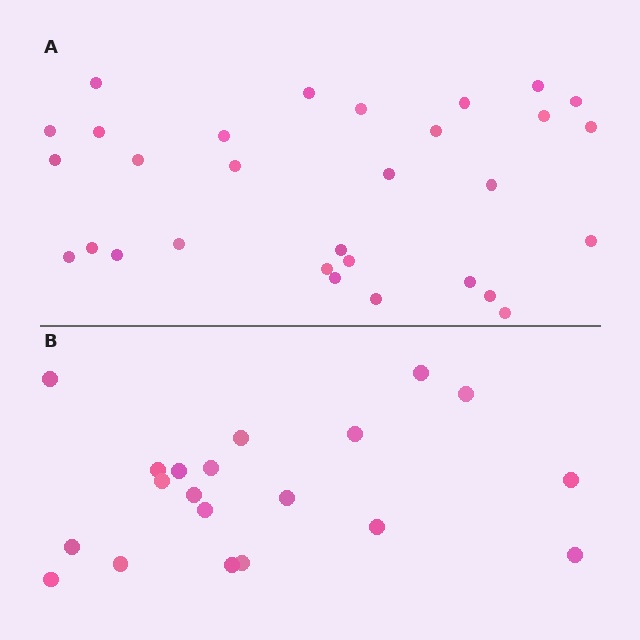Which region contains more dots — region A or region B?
Region A (the top region) has more dots.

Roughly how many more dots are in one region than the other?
Region A has roughly 10 or so more dots than region B.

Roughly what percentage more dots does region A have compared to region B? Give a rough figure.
About 50% more.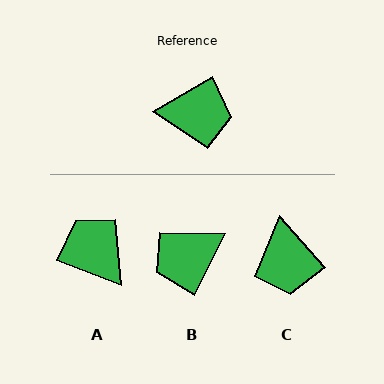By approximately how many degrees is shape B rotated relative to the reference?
Approximately 147 degrees clockwise.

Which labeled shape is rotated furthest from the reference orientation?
B, about 147 degrees away.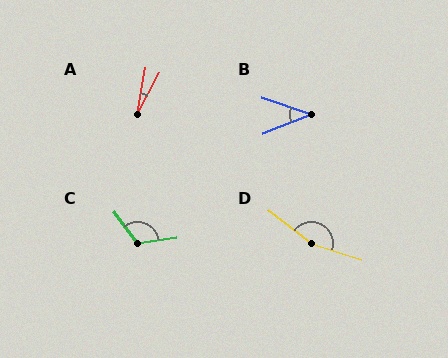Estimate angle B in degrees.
Approximately 41 degrees.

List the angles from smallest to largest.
A (18°), B (41°), C (118°), D (160°).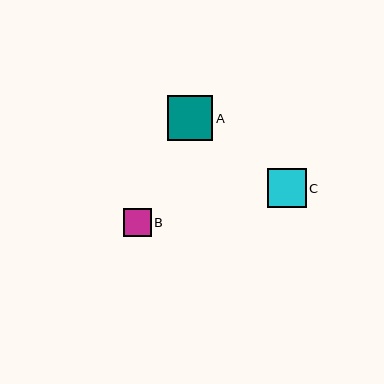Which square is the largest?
Square A is the largest with a size of approximately 45 pixels.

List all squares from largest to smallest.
From largest to smallest: A, C, B.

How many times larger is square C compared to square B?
Square C is approximately 1.4 times the size of square B.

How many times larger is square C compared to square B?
Square C is approximately 1.4 times the size of square B.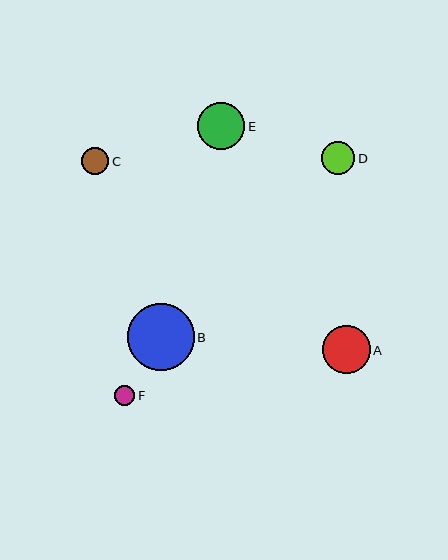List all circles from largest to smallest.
From largest to smallest: B, A, E, D, C, F.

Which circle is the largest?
Circle B is the largest with a size of approximately 66 pixels.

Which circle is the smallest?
Circle F is the smallest with a size of approximately 20 pixels.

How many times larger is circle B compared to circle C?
Circle B is approximately 2.4 times the size of circle C.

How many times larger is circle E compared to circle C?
Circle E is approximately 1.7 times the size of circle C.